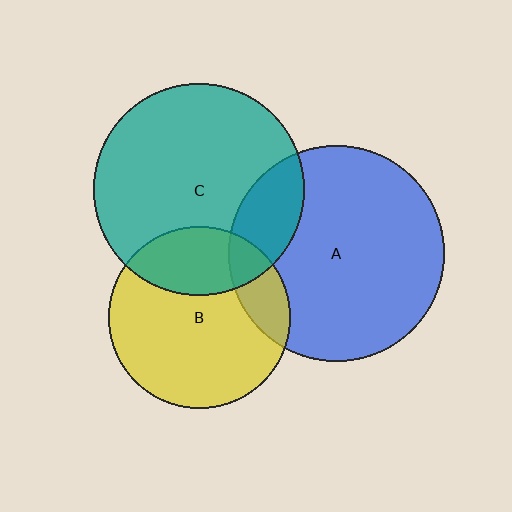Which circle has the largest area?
Circle A (blue).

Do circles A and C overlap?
Yes.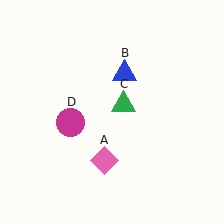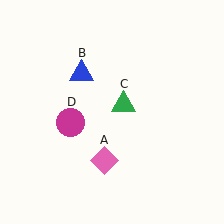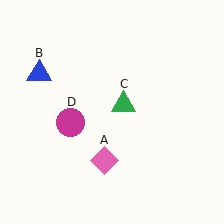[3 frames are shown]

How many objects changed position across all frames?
1 object changed position: blue triangle (object B).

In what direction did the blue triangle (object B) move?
The blue triangle (object B) moved left.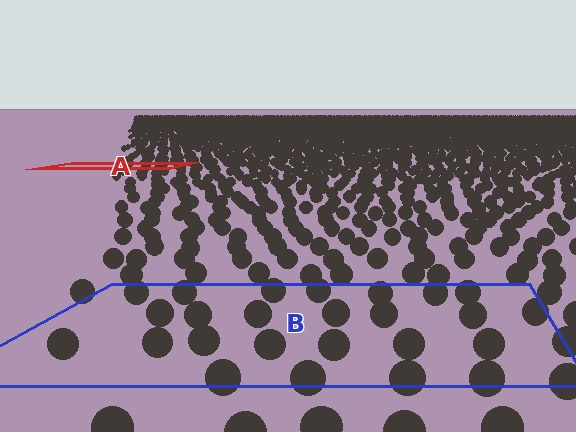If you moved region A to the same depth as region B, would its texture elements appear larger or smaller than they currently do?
They would appear larger. At a closer depth, the same texture elements are projected at a bigger on-screen size.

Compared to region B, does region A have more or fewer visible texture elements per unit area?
Region A has more texture elements per unit area — they are packed more densely because it is farther away.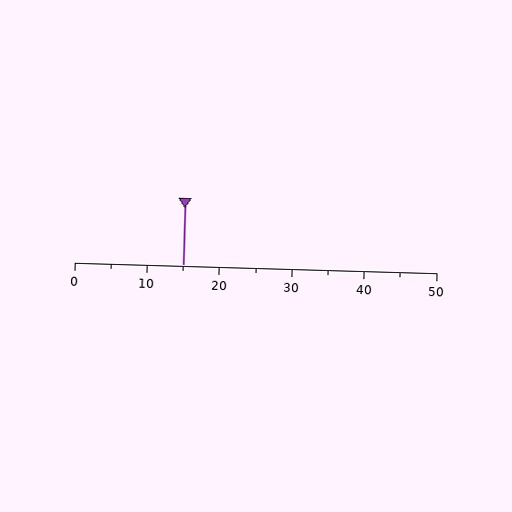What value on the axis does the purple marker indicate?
The marker indicates approximately 15.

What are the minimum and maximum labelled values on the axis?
The axis runs from 0 to 50.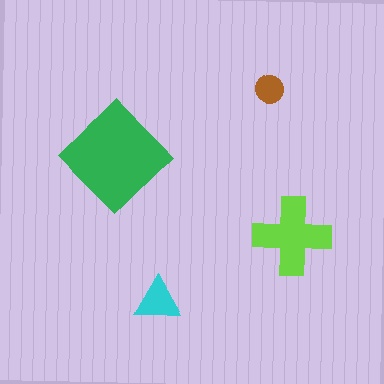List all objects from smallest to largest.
The brown circle, the cyan triangle, the lime cross, the green diamond.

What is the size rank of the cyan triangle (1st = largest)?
3rd.